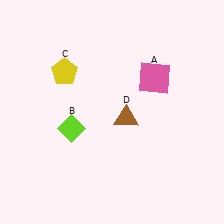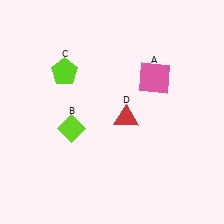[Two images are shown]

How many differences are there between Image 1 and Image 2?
There are 2 differences between the two images.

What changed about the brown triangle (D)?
In Image 1, D is brown. In Image 2, it changed to red.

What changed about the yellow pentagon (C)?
In Image 1, C is yellow. In Image 2, it changed to lime.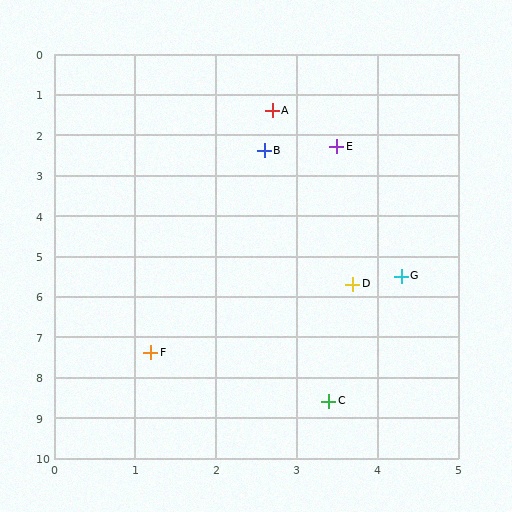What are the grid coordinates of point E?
Point E is at approximately (3.5, 2.3).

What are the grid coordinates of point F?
Point F is at approximately (1.2, 7.4).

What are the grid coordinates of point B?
Point B is at approximately (2.6, 2.4).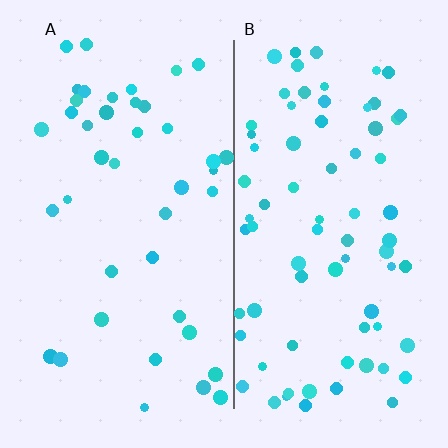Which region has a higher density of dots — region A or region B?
B (the right).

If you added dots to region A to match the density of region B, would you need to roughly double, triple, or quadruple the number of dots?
Approximately double.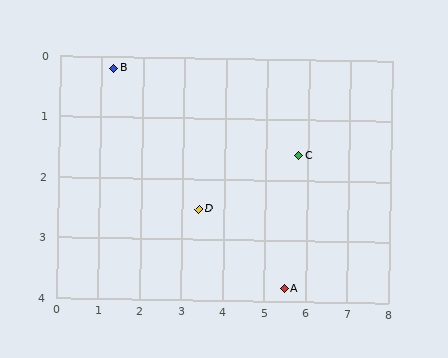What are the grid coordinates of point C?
Point C is at approximately (5.8, 1.6).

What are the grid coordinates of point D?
Point D is at approximately (3.4, 2.5).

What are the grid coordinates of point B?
Point B is at approximately (1.3, 0.2).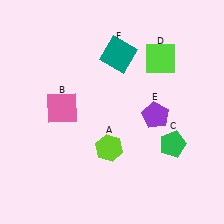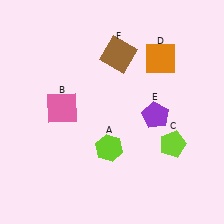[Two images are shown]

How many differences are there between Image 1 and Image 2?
There are 3 differences between the two images.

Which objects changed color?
C changed from green to lime. D changed from lime to orange. F changed from teal to brown.